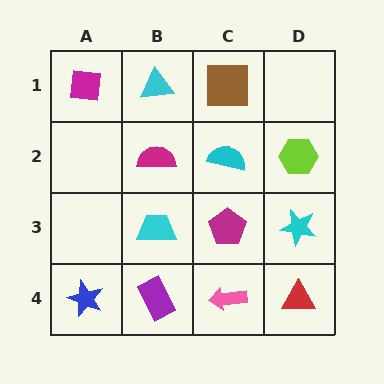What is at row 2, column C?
A cyan semicircle.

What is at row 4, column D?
A red triangle.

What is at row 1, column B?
A cyan triangle.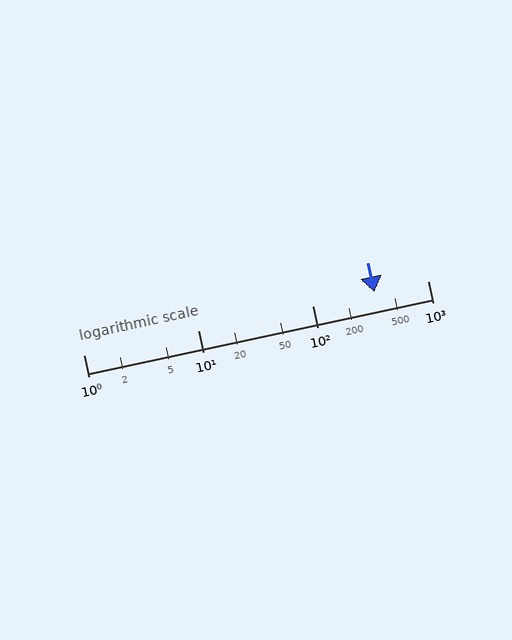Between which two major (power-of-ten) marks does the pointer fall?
The pointer is between 100 and 1000.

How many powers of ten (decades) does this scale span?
The scale spans 3 decades, from 1 to 1000.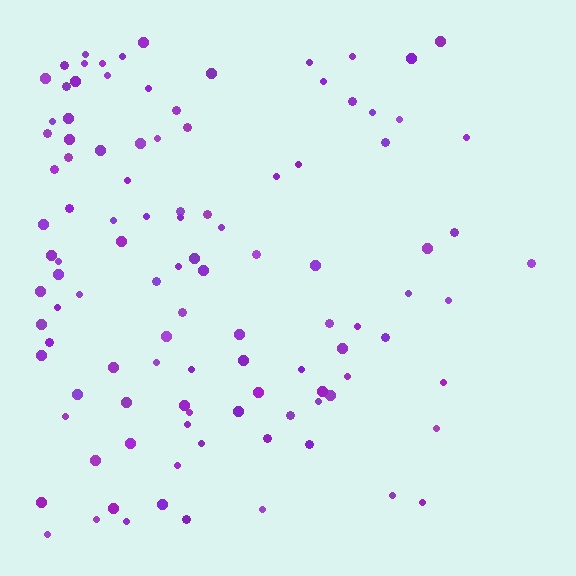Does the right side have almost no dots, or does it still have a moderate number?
Still a moderate number, just noticeably fewer than the left.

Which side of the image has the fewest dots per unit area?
The right.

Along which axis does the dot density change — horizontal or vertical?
Horizontal.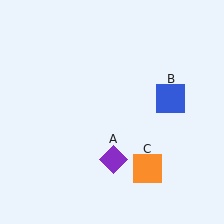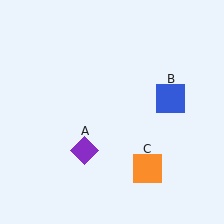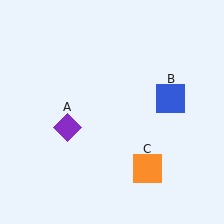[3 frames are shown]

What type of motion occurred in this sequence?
The purple diamond (object A) rotated clockwise around the center of the scene.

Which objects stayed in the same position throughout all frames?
Blue square (object B) and orange square (object C) remained stationary.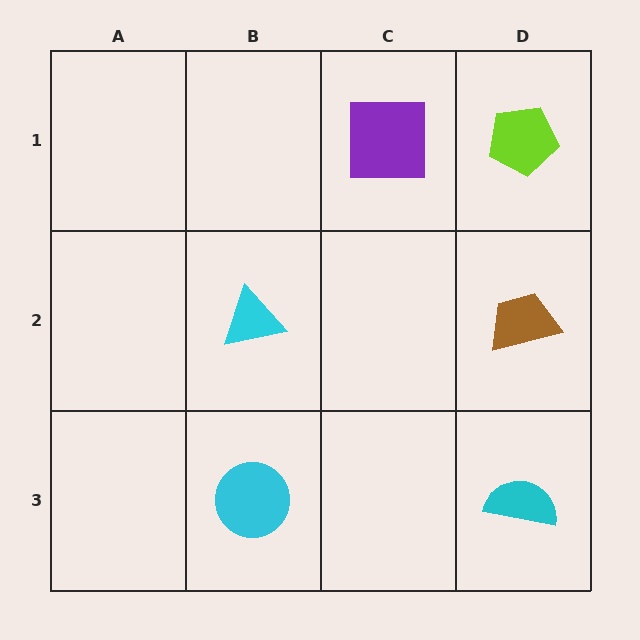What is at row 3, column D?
A cyan semicircle.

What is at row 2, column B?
A cyan triangle.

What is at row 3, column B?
A cyan circle.